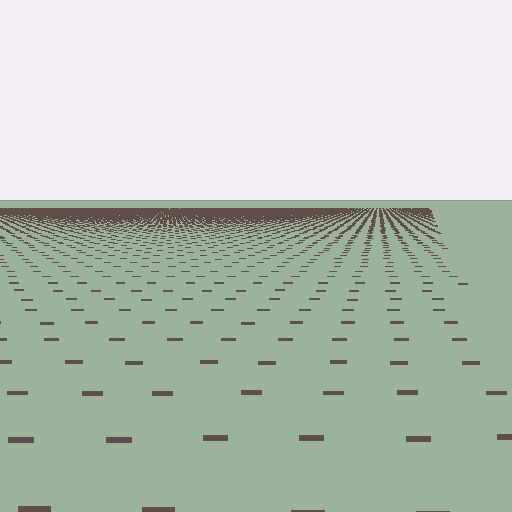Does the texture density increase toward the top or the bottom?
Density increases toward the top.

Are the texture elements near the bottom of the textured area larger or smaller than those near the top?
Larger. Near the bottom, elements are closer to the viewer and appear at a bigger on-screen size.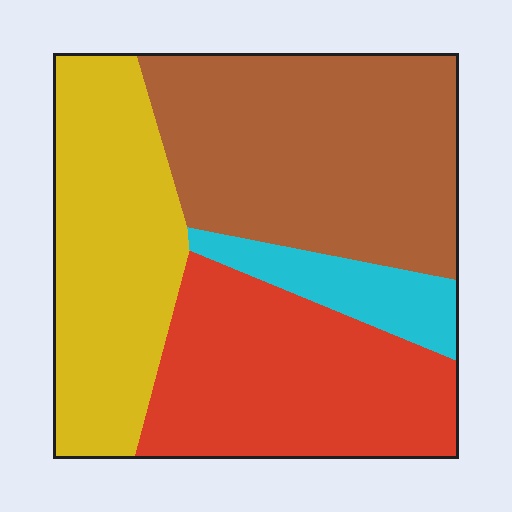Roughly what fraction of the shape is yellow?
Yellow takes up between a sixth and a third of the shape.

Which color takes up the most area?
Brown, at roughly 35%.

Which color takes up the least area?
Cyan, at roughly 10%.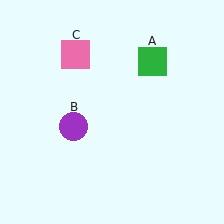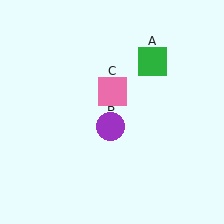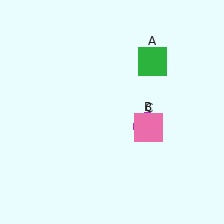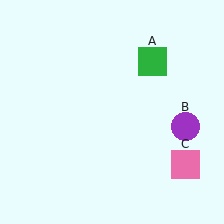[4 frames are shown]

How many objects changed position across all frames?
2 objects changed position: purple circle (object B), pink square (object C).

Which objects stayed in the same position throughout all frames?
Green square (object A) remained stationary.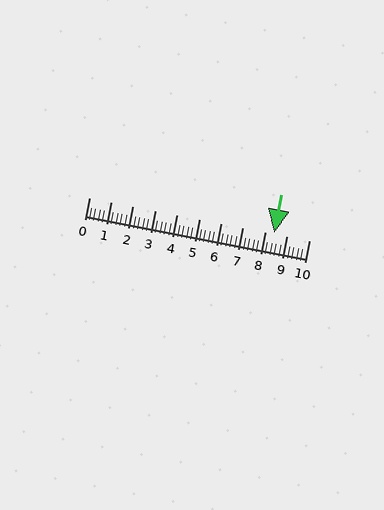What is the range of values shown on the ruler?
The ruler shows values from 0 to 10.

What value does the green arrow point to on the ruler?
The green arrow points to approximately 8.4.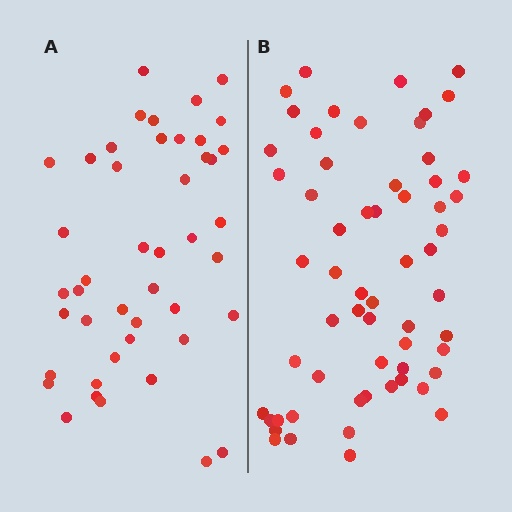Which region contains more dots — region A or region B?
Region B (the right region) has more dots.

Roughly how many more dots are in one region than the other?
Region B has approximately 15 more dots than region A.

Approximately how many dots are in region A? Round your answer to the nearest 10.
About 40 dots. (The exact count is 45, which rounds to 40.)